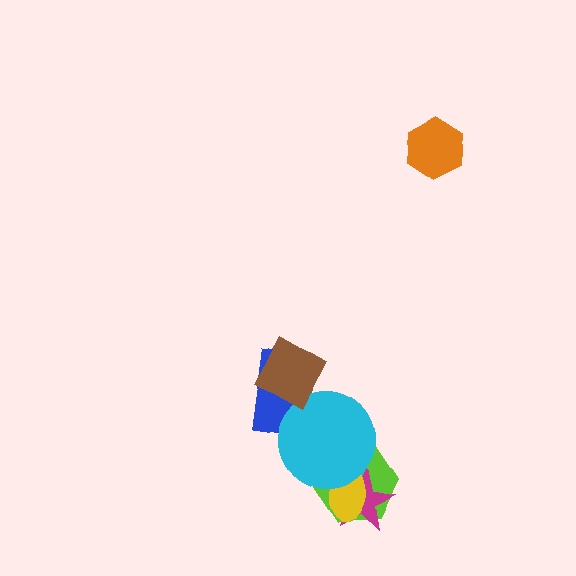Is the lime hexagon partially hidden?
Yes, it is partially covered by another shape.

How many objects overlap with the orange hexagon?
0 objects overlap with the orange hexagon.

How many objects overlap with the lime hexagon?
3 objects overlap with the lime hexagon.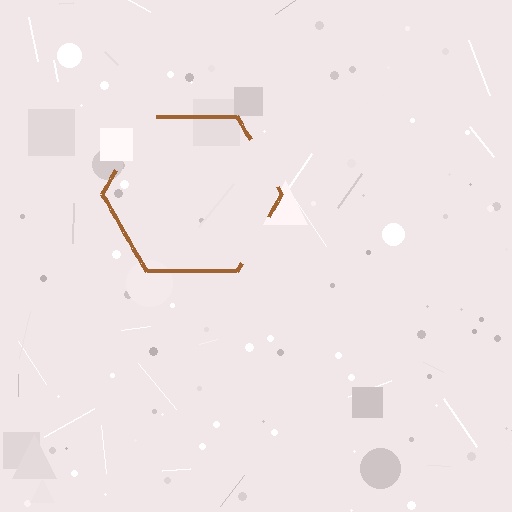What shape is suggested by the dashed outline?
The dashed outline suggests a hexagon.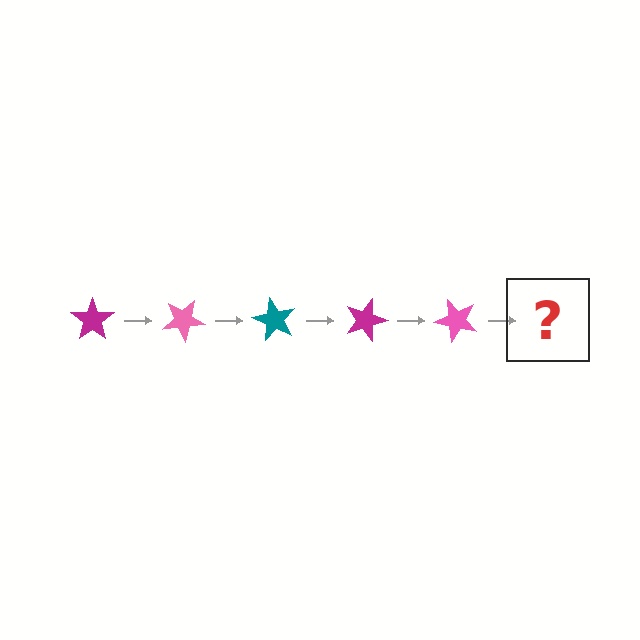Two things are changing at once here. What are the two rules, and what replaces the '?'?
The two rules are that it rotates 30 degrees each step and the color cycles through magenta, pink, and teal. The '?' should be a teal star, rotated 150 degrees from the start.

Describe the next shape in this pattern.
It should be a teal star, rotated 150 degrees from the start.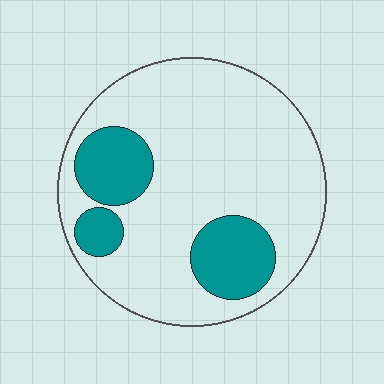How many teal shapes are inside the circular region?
3.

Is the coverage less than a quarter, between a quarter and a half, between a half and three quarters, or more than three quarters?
Less than a quarter.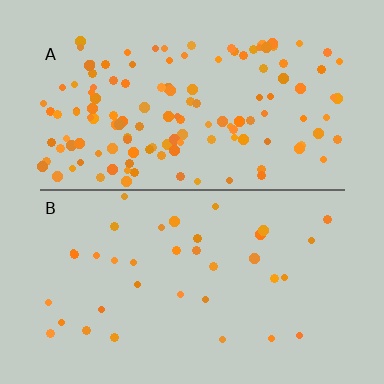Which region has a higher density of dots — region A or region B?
A (the top).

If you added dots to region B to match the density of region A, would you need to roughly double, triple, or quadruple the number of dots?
Approximately quadruple.